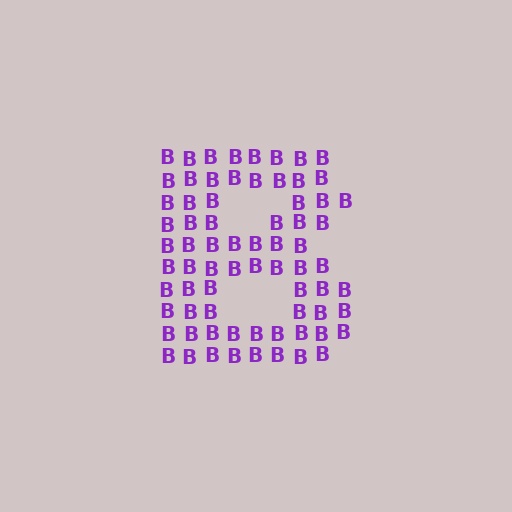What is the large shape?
The large shape is the letter B.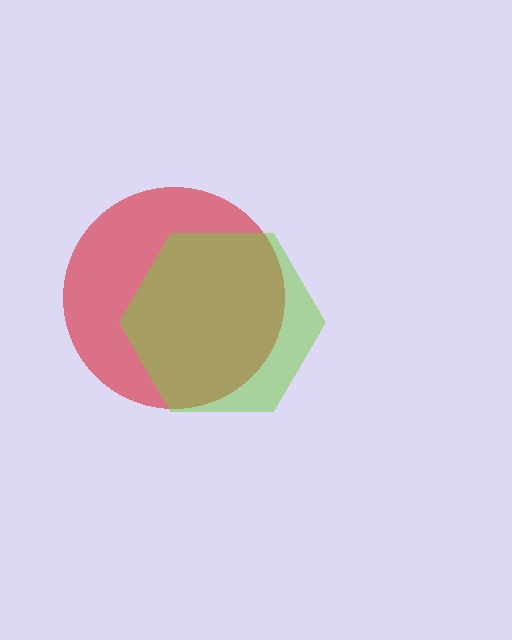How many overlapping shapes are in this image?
There are 2 overlapping shapes in the image.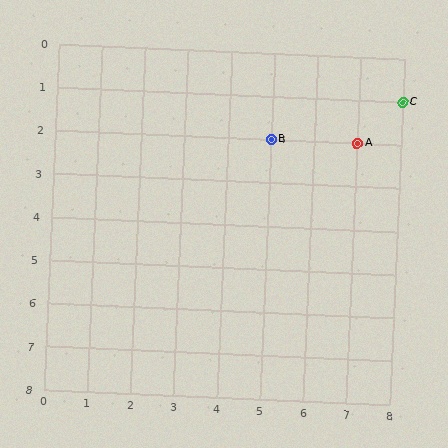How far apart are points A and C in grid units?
Points A and C are 1 column and 1 row apart (about 1.4 grid units diagonally).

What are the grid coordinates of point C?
Point C is at grid coordinates (8, 1).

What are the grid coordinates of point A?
Point A is at grid coordinates (7, 2).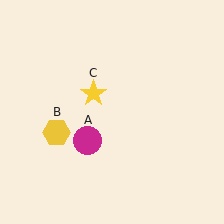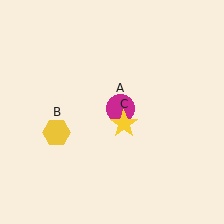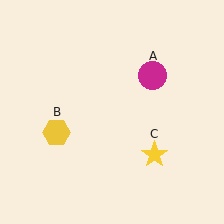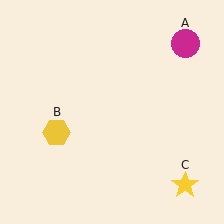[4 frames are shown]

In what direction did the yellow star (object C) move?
The yellow star (object C) moved down and to the right.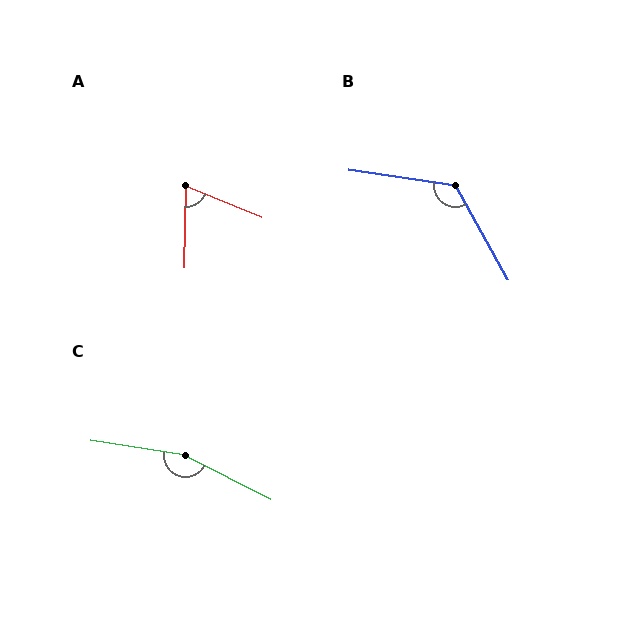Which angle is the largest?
C, at approximately 161 degrees.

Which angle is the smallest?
A, at approximately 69 degrees.